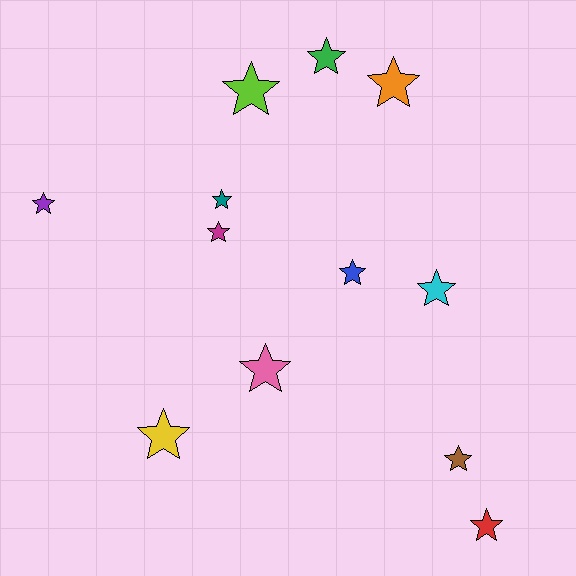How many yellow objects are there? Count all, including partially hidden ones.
There is 1 yellow object.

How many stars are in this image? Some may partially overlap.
There are 12 stars.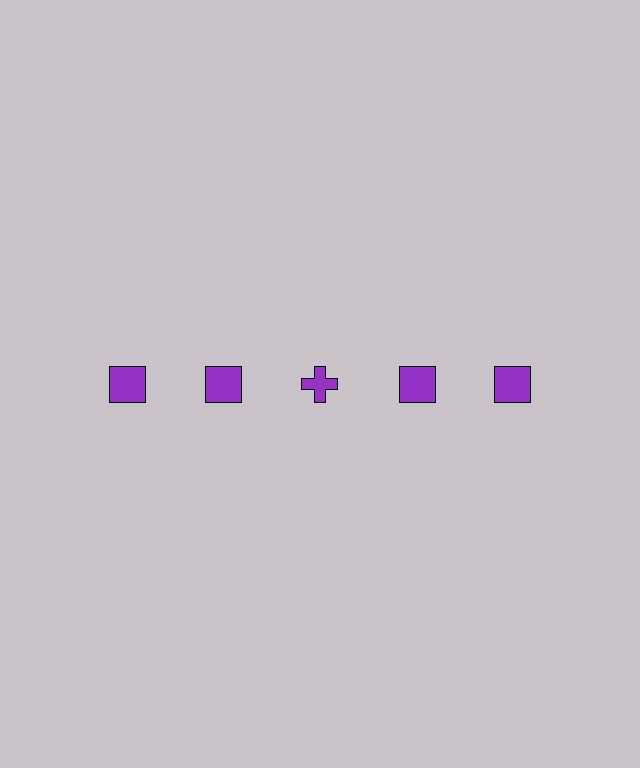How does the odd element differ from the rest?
It has a different shape: cross instead of square.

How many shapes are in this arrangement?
There are 5 shapes arranged in a grid pattern.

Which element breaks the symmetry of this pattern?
The purple cross in the top row, center column breaks the symmetry. All other shapes are purple squares.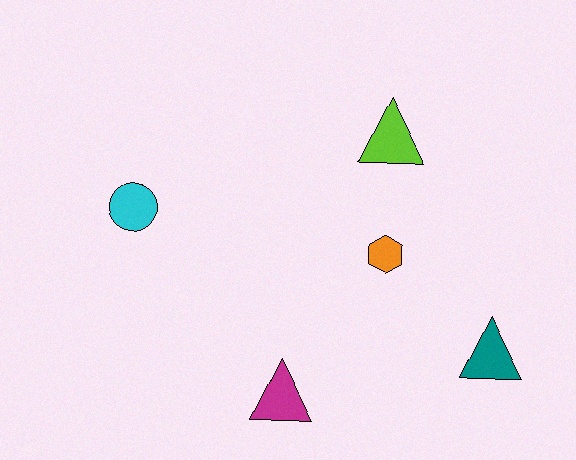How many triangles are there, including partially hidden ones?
There are 3 triangles.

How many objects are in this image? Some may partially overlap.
There are 5 objects.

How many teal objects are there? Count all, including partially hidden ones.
There is 1 teal object.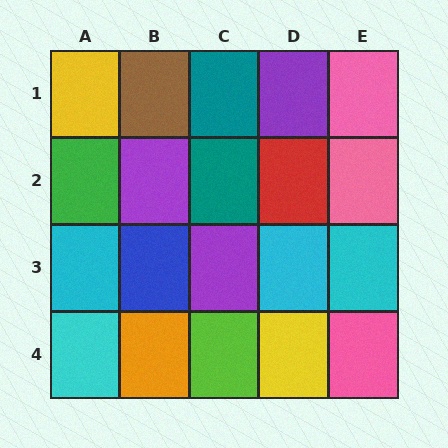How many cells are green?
1 cell is green.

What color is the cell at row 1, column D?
Purple.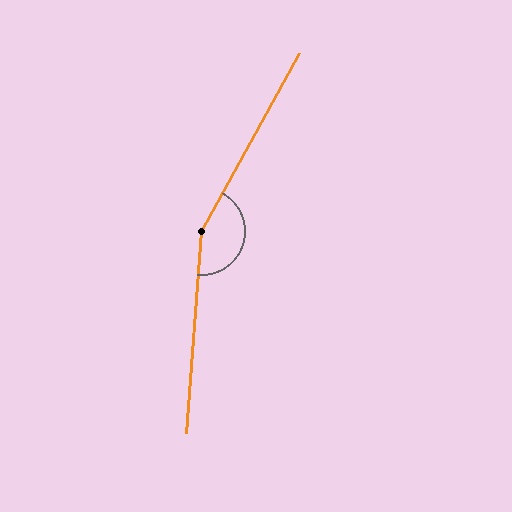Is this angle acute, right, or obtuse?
It is obtuse.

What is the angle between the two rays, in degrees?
Approximately 156 degrees.